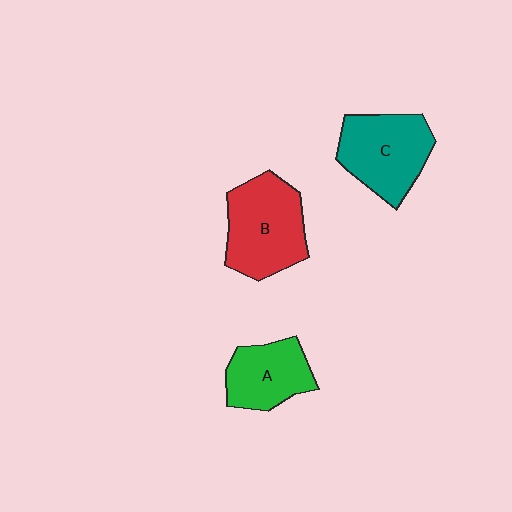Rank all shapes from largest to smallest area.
From largest to smallest: B (red), C (teal), A (green).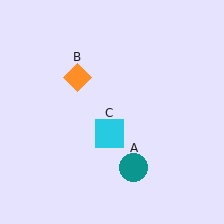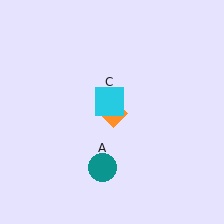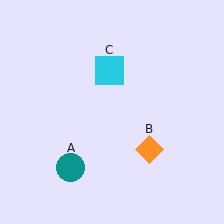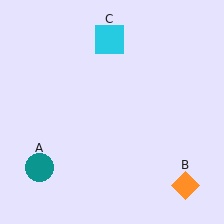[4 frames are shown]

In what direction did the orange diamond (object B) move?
The orange diamond (object B) moved down and to the right.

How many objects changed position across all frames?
3 objects changed position: teal circle (object A), orange diamond (object B), cyan square (object C).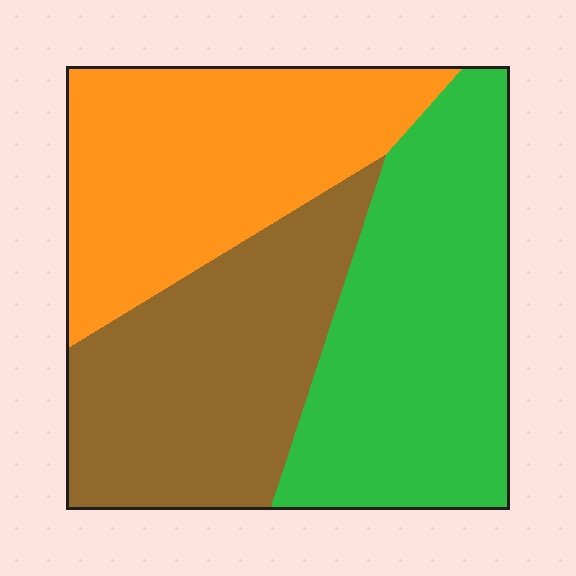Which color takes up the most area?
Green, at roughly 35%.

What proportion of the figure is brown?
Brown takes up about one third (1/3) of the figure.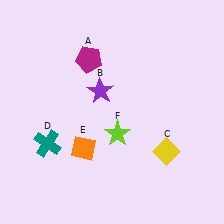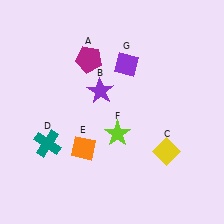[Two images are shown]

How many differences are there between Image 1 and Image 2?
There is 1 difference between the two images.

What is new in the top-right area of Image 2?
A purple diamond (G) was added in the top-right area of Image 2.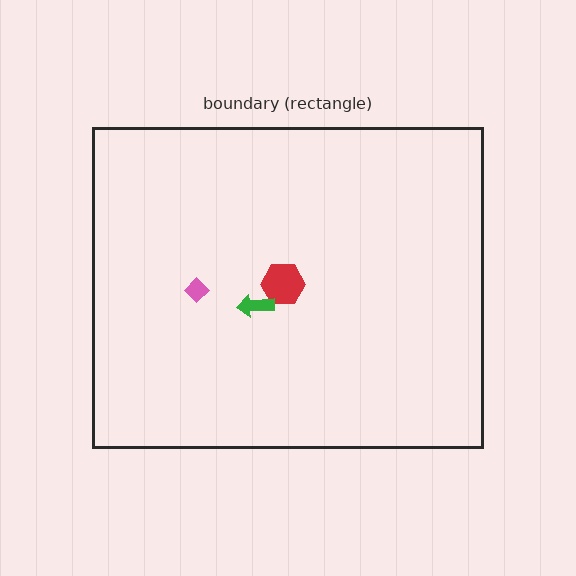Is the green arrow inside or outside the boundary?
Inside.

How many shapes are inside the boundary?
3 inside, 0 outside.